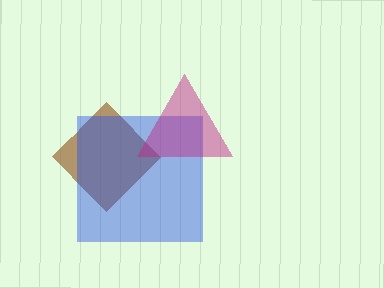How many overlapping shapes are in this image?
There are 3 overlapping shapes in the image.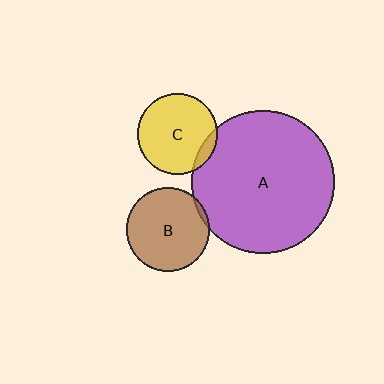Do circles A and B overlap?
Yes.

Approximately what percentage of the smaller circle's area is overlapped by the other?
Approximately 5%.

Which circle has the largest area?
Circle A (purple).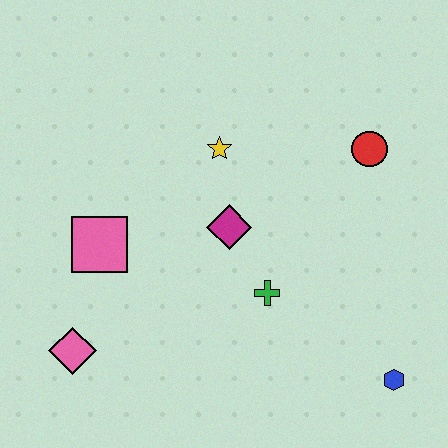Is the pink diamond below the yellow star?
Yes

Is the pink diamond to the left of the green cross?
Yes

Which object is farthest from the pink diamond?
The red circle is farthest from the pink diamond.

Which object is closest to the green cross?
The magenta diamond is closest to the green cross.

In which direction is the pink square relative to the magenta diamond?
The pink square is to the left of the magenta diamond.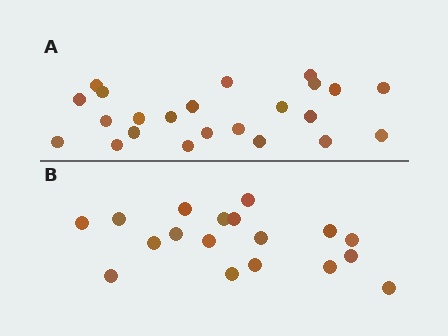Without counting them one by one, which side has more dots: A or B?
Region A (the top region) has more dots.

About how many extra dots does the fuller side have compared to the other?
Region A has about 5 more dots than region B.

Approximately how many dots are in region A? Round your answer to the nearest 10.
About 20 dots. (The exact count is 23, which rounds to 20.)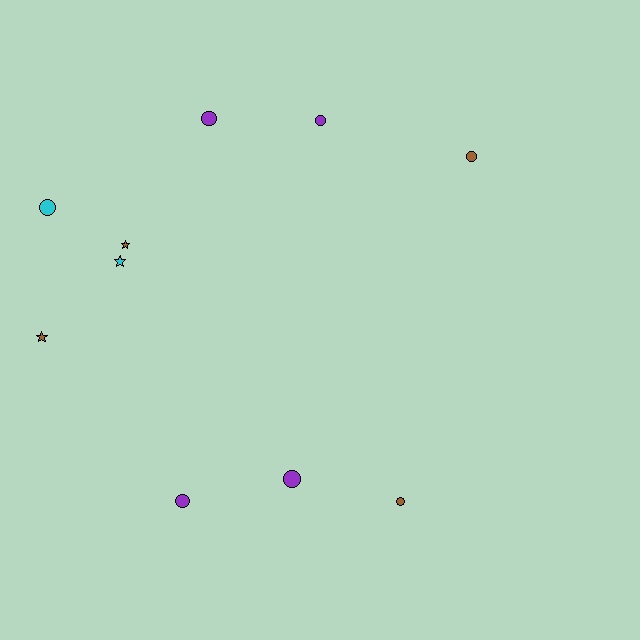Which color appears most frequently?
Brown, with 4 objects.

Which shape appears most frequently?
Circle, with 7 objects.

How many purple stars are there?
There are no purple stars.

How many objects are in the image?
There are 10 objects.